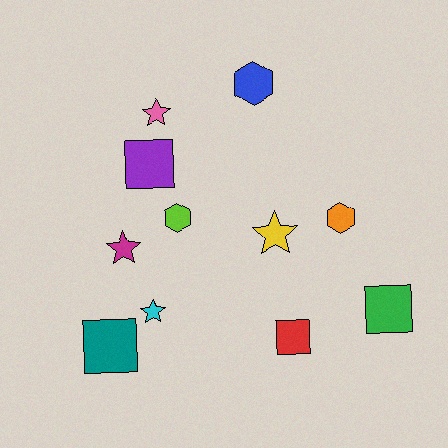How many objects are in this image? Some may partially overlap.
There are 11 objects.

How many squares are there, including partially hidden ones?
There are 4 squares.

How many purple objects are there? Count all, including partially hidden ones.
There is 1 purple object.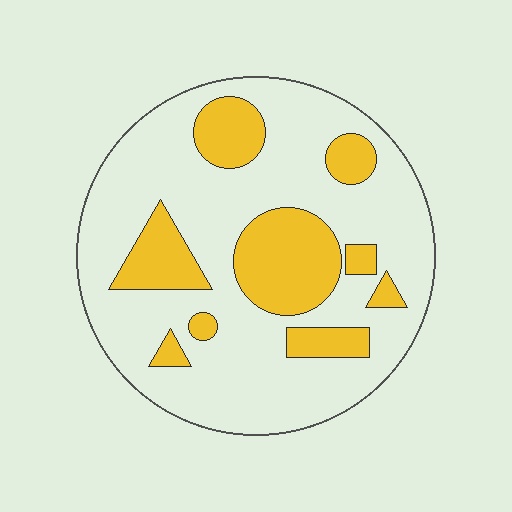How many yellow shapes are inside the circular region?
9.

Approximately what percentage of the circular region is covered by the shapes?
Approximately 25%.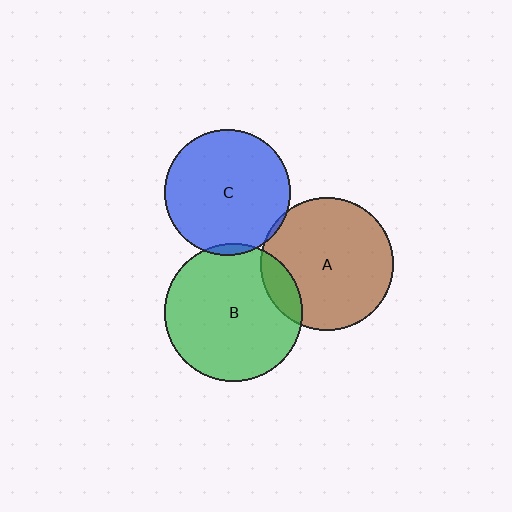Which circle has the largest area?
Circle B (green).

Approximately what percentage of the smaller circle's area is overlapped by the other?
Approximately 5%.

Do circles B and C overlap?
Yes.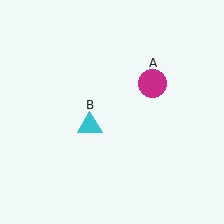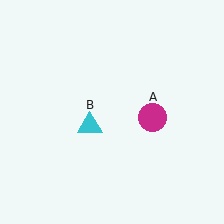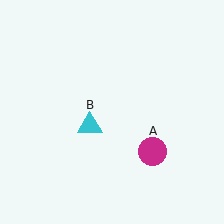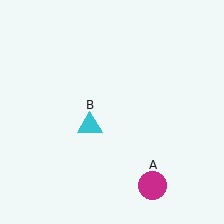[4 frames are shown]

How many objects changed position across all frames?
1 object changed position: magenta circle (object A).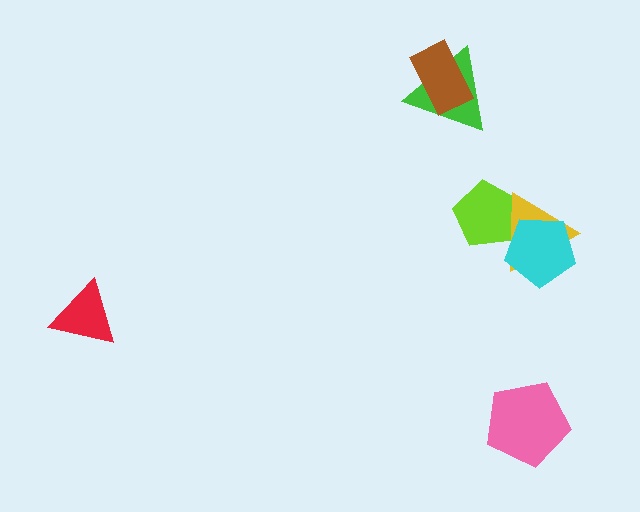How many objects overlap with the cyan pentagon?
2 objects overlap with the cyan pentagon.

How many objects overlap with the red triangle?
0 objects overlap with the red triangle.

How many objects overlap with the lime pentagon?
2 objects overlap with the lime pentagon.